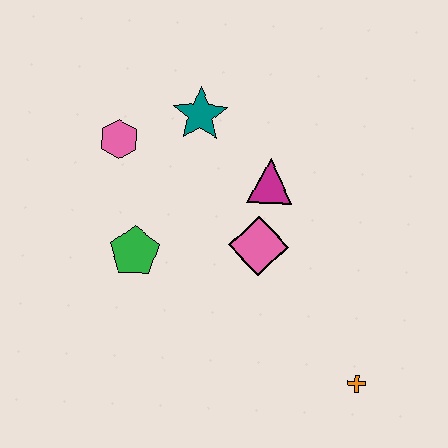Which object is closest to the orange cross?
The pink diamond is closest to the orange cross.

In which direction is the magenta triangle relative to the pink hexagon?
The magenta triangle is to the right of the pink hexagon.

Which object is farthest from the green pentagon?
The orange cross is farthest from the green pentagon.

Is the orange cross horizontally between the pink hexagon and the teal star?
No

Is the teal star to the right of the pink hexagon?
Yes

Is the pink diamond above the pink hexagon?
No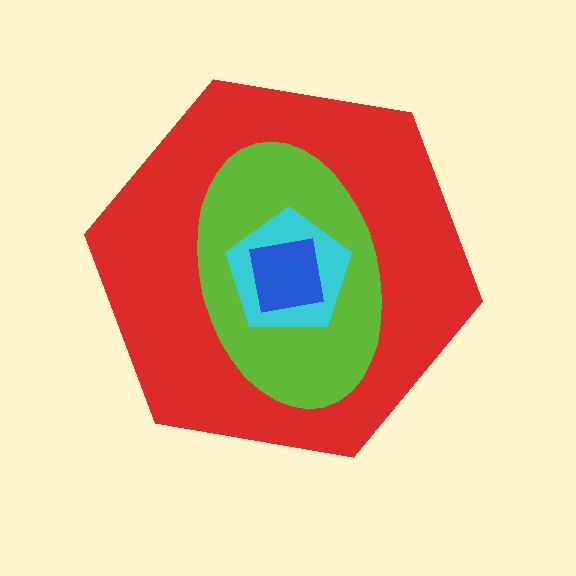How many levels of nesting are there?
4.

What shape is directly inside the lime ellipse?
The cyan pentagon.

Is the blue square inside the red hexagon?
Yes.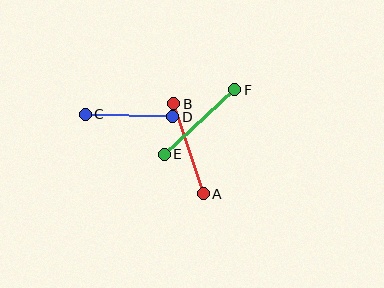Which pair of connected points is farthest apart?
Points E and F are farthest apart.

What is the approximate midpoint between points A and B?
The midpoint is at approximately (189, 149) pixels.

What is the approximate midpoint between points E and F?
The midpoint is at approximately (200, 122) pixels.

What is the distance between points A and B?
The distance is approximately 95 pixels.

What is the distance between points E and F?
The distance is approximately 95 pixels.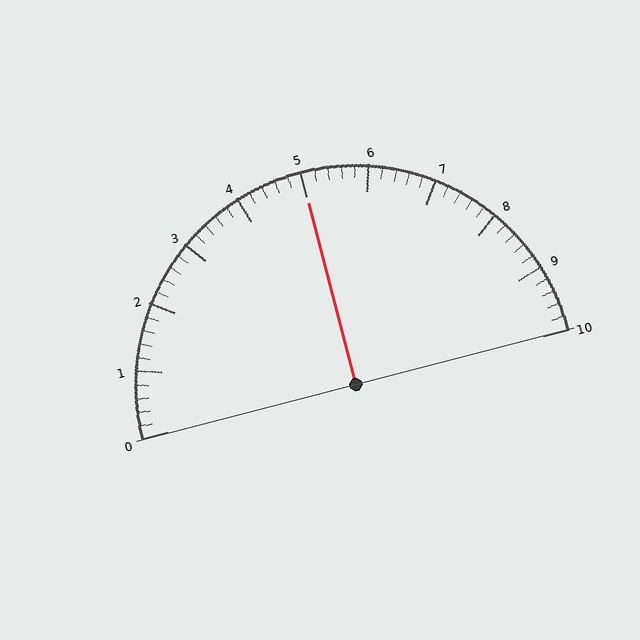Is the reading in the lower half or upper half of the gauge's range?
The reading is in the upper half of the range (0 to 10).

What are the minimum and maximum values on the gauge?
The gauge ranges from 0 to 10.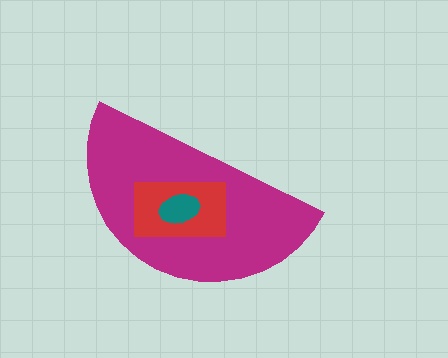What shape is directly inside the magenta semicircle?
The red rectangle.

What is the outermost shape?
The magenta semicircle.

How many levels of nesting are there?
3.